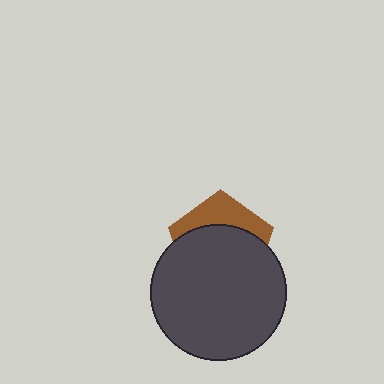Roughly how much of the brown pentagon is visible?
A small part of it is visible (roughly 32%).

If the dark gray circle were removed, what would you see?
You would see the complete brown pentagon.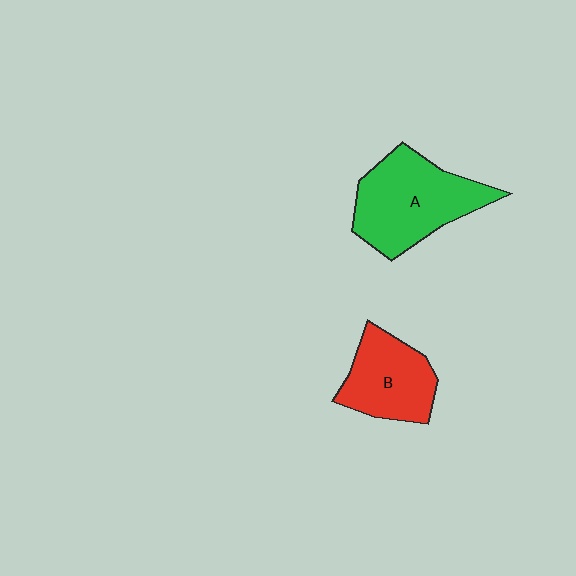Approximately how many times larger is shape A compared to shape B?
Approximately 1.4 times.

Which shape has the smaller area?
Shape B (red).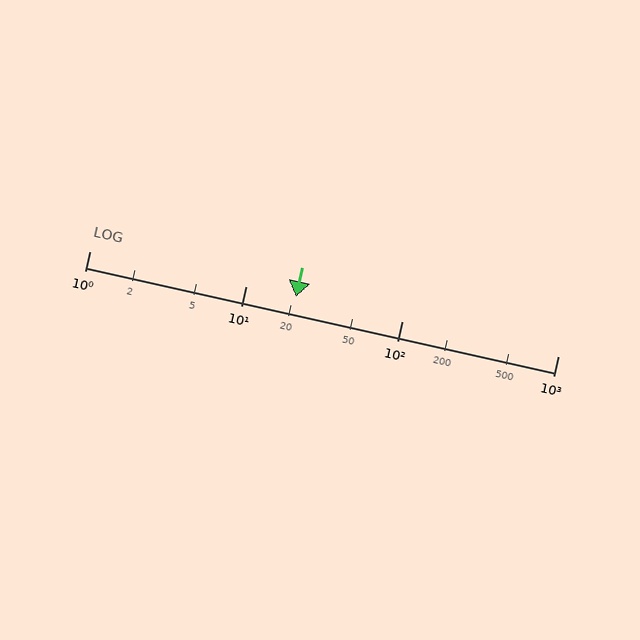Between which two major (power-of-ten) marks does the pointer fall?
The pointer is between 10 and 100.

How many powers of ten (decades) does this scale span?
The scale spans 3 decades, from 1 to 1000.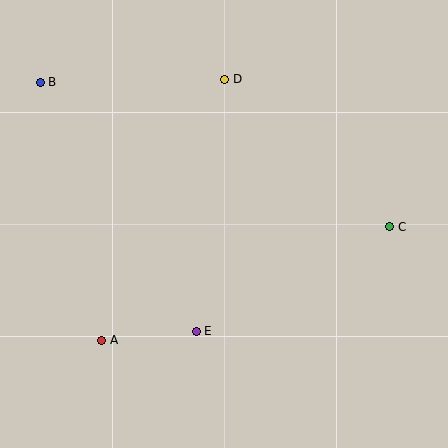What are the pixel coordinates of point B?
Point B is at (40, 82).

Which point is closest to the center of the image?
Point E at (196, 331) is closest to the center.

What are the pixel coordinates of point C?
Point C is at (390, 227).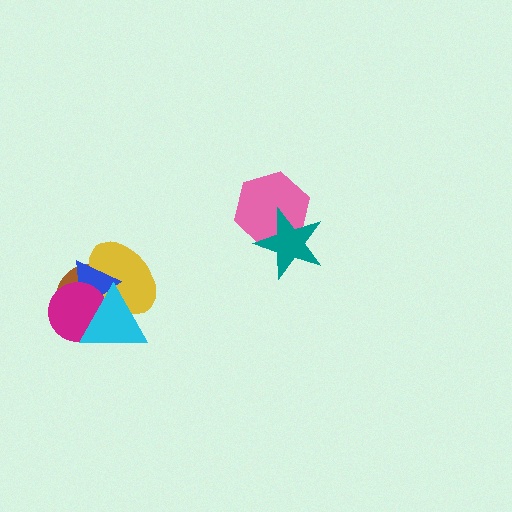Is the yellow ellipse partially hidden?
Yes, it is partially covered by another shape.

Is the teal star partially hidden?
No, no other shape covers it.